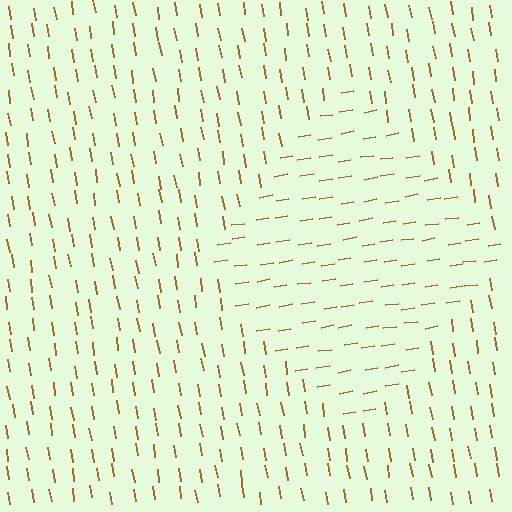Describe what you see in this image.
The image is filled with small brown line segments. A diamond region in the image has lines oriented differently from the surrounding lines, creating a visible texture boundary.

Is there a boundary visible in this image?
Yes, there is a texture boundary formed by a change in line orientation.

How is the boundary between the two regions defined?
The boundary is defined purely by a change in line orientation (approximately 90 degrees difference). All lines are the same color and thickness.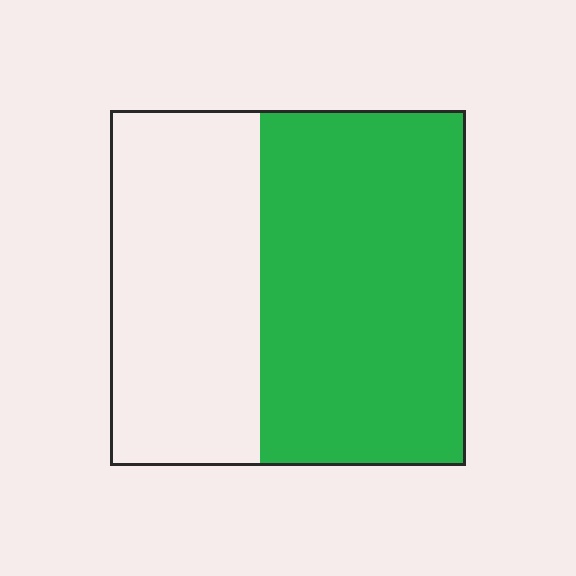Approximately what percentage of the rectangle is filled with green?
Approximately 60%.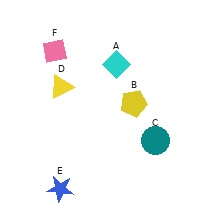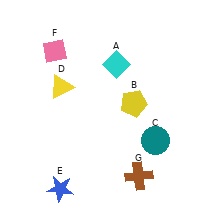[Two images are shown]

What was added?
A brown cross (G) was added in Image 2.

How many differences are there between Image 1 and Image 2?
There is 1 difference between the two images.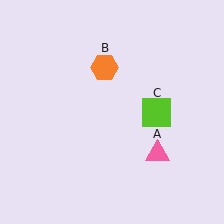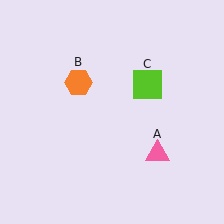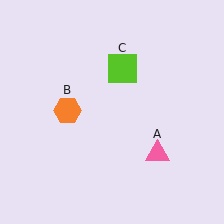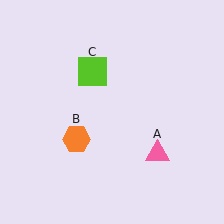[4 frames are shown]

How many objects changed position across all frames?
2 objects changed position: orange hexagon (object B), lime square (object C).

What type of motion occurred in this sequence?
The orange hexagon (object B), lime square (object C) rotated counterclockwise around the center of the scene.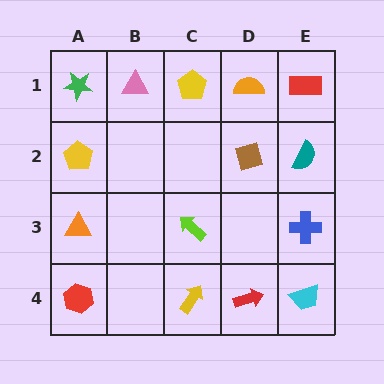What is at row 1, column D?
An orange semicircle.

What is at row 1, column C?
A yellow pentagon.